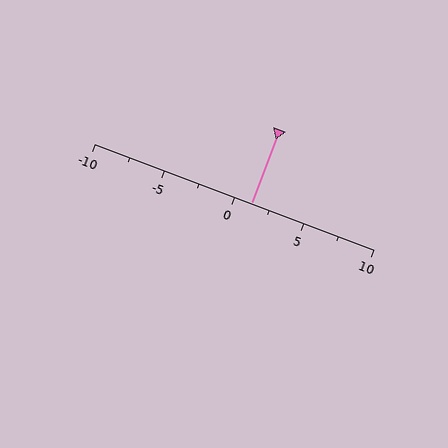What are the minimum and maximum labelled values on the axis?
The axis runs from -10 to 10.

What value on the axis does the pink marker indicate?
The marker indicates approximately 1.2.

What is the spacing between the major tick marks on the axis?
The major ticks are spaced 5 apart.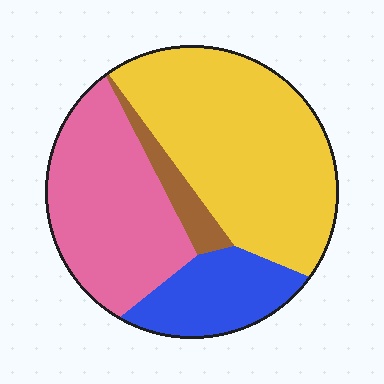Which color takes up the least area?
Brown, at roughly 5%.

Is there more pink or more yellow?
Yellow.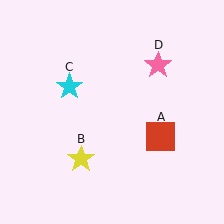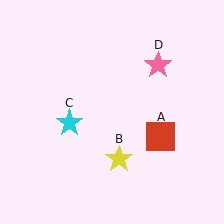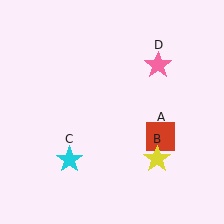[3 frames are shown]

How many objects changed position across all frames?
2 objects changed position: yellow star (object B), cyan star (object C).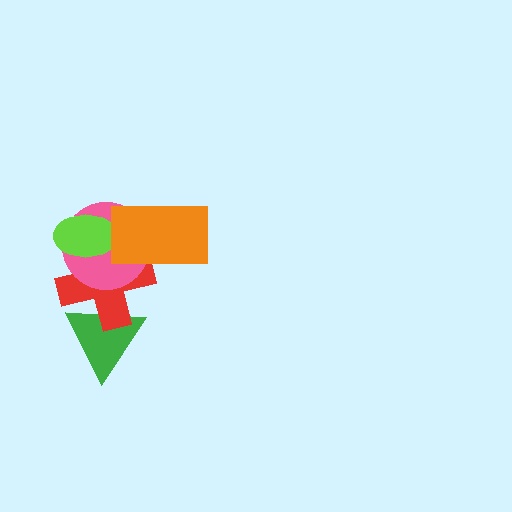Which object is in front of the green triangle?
The red cross is in front of the green triangle.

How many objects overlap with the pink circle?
3 objects overlap with the pink circle.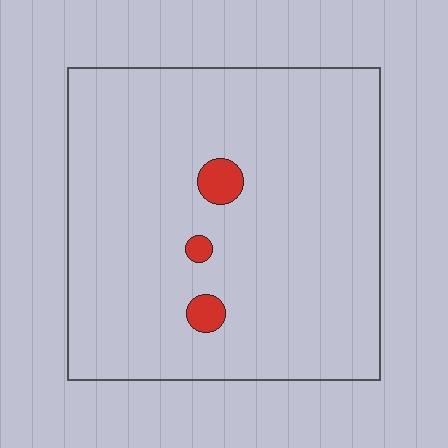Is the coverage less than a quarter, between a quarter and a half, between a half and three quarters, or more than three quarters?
Less than a quarter.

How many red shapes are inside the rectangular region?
3.